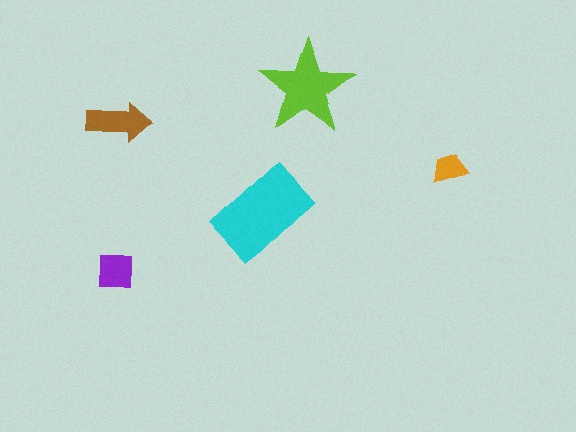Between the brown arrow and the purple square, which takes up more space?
The brown arrow.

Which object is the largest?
The cyan rectangle.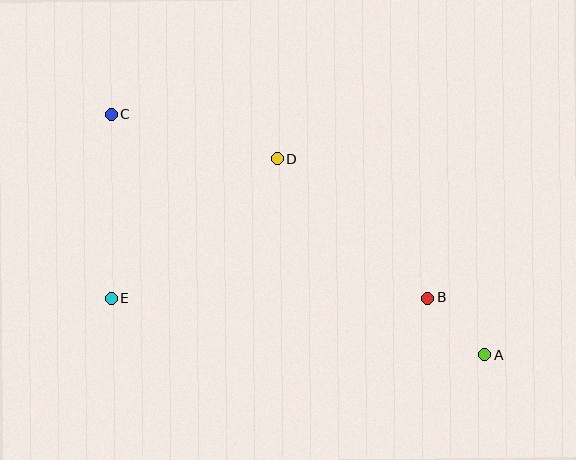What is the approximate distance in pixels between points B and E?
The distance between B and E is approximately 316 pixels.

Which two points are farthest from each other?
Points A and C are farthest from each other.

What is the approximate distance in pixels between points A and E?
The distance between A and E is approximately 378 pixels.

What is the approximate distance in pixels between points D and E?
The distance between D and E is approximately 217 pixels.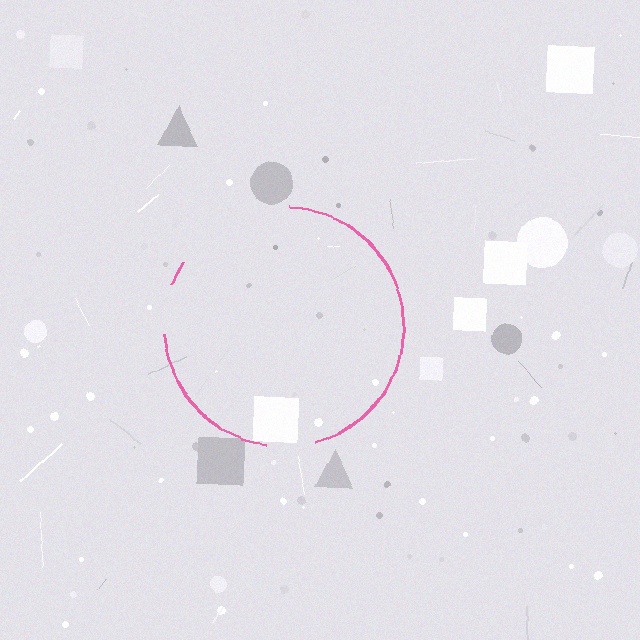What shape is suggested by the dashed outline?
The dashed outline suggests a circle.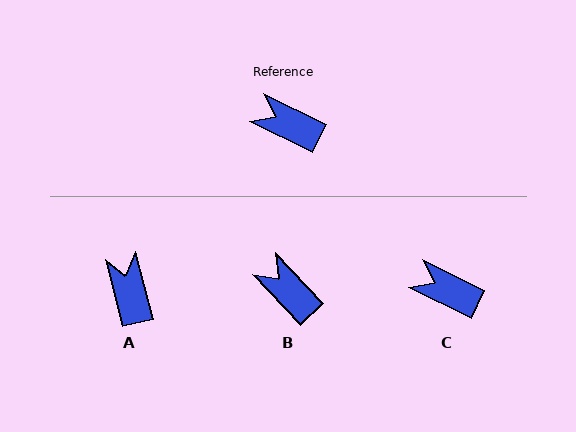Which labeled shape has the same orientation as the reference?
C.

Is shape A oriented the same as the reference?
No, it is off by about 50 degrees.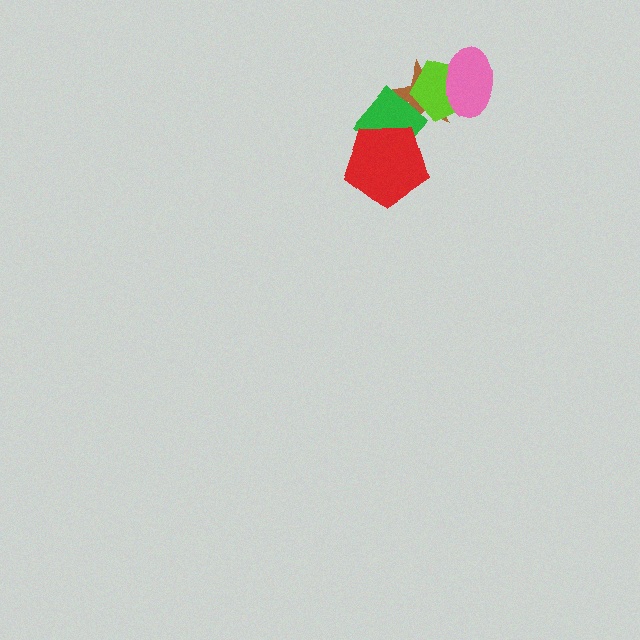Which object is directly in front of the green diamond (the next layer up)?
The red pentagon is directly in front of the green diamond.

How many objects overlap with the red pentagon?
1 object overlaps with the red pentagon.